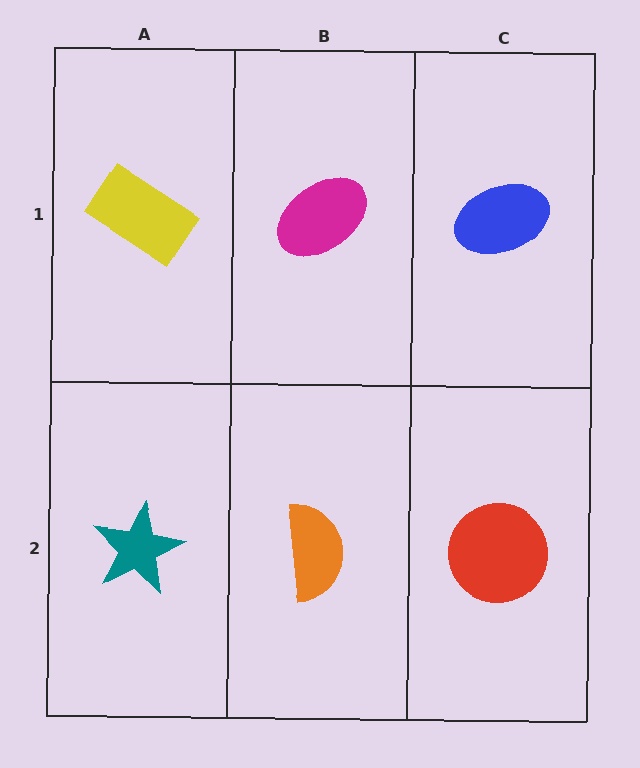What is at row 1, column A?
A yellow rectangle.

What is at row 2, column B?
An orange semicircle.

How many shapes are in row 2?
3 shapes.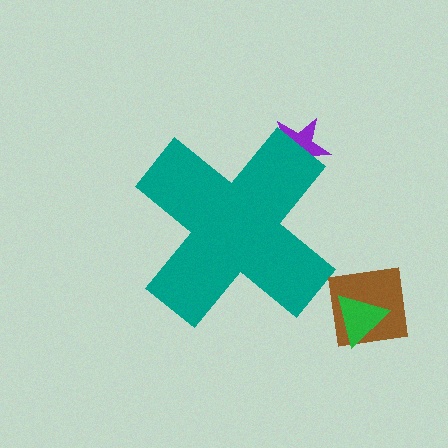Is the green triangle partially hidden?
No, the green triangle is fully visible.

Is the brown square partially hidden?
No, the brown square is fully visible.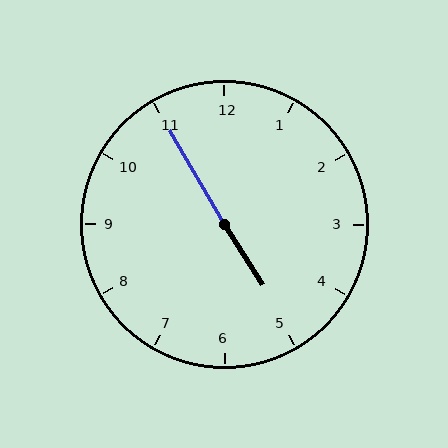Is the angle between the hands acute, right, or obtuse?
It is obtuse.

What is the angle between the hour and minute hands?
Approximately 178 degrees.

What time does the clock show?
4:55.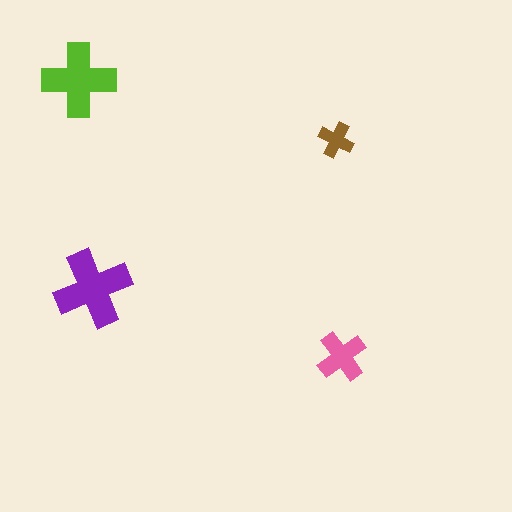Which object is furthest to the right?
The pink cross is rightmost.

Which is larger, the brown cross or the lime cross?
The lime one.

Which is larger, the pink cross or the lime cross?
The lime one.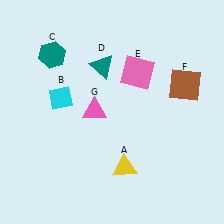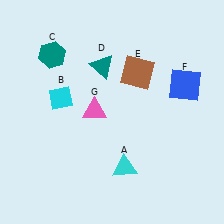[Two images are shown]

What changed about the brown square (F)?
In Image 1, F is brown. In Image 2, it changed to blue.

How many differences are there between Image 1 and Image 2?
There are 3 differences between the two images.